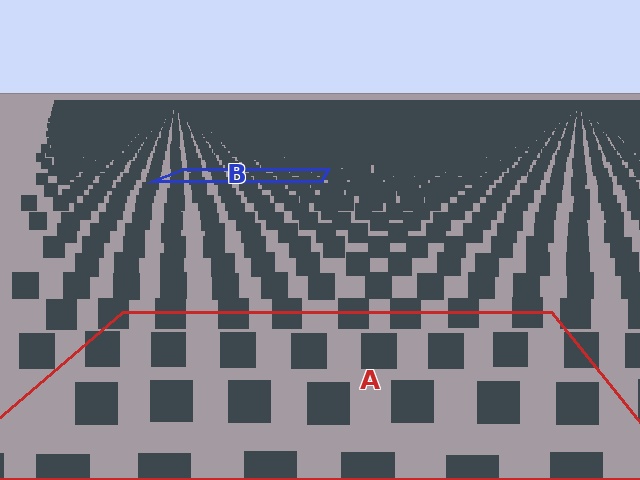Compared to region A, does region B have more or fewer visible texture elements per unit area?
Region B has more texture elements per unit area — they are packed more densely because it is farther away.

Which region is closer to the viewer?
Region A is closer. The texture elements there are larger and more spread out.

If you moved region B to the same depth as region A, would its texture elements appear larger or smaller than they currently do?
They would appear larger. At a closer depth, the same texture elements are projected at a bigger on-screen size.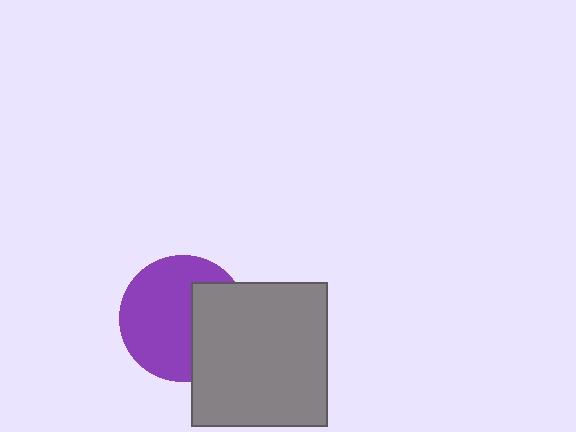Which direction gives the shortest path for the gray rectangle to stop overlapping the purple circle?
Moving right gives the shortest separation.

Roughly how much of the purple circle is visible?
About half of it is visible (roughly 64%).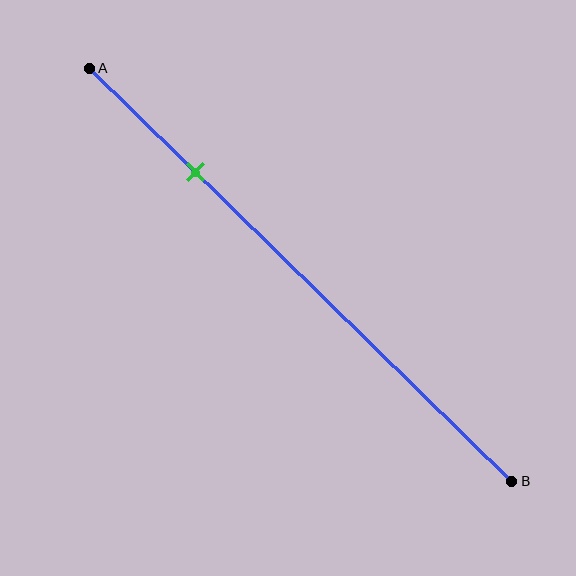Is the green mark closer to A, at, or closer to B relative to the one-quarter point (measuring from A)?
The green mark is approximately at the one-quarter point of segment AB.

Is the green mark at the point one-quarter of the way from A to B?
Yes, the mark is approximately at the one-quarter point.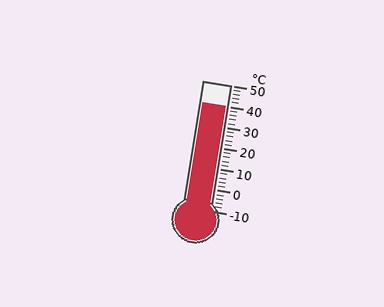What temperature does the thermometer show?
The thermometer shows approximately 40°C.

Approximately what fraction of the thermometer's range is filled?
The thermometer is filled to approximately 85% of its range.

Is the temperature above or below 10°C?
The temperature is above 10°C.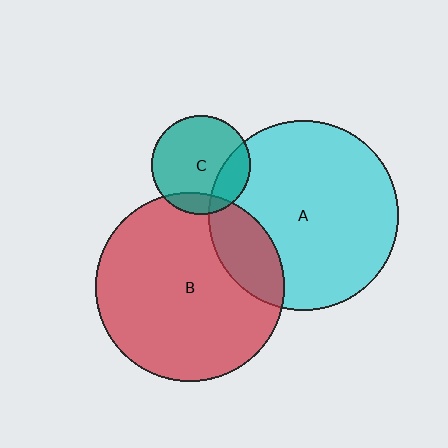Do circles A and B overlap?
Yes.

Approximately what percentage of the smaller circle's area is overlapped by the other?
Approximately 20%.